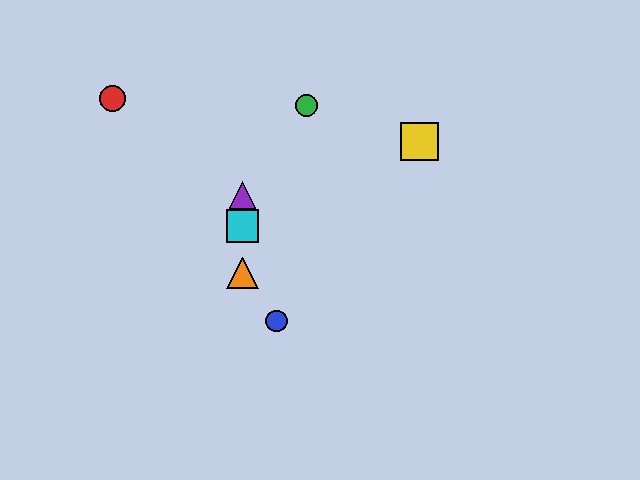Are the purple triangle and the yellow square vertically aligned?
No, the purple triangle is at x≈242 and the yellow square is at x≈420.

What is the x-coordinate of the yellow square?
The yellow square is at x≈420.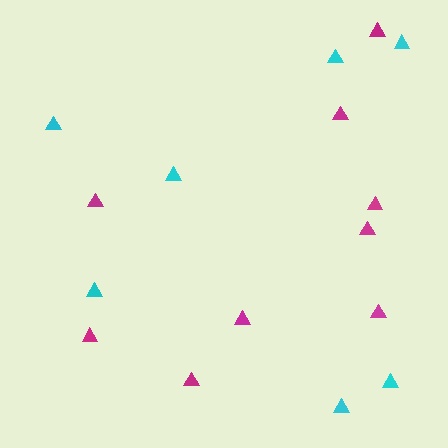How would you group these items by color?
There are 2 groups: one group of magenta triangles (9) and one group of cyan triangles (7).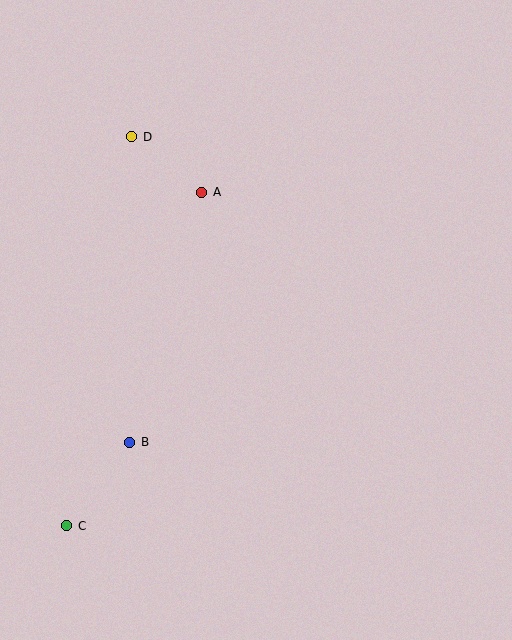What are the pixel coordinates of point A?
Point A is at (202, 192).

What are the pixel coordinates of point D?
Point D is at (132, 136).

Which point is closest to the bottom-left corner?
Point C is closest to the bottom-left corner.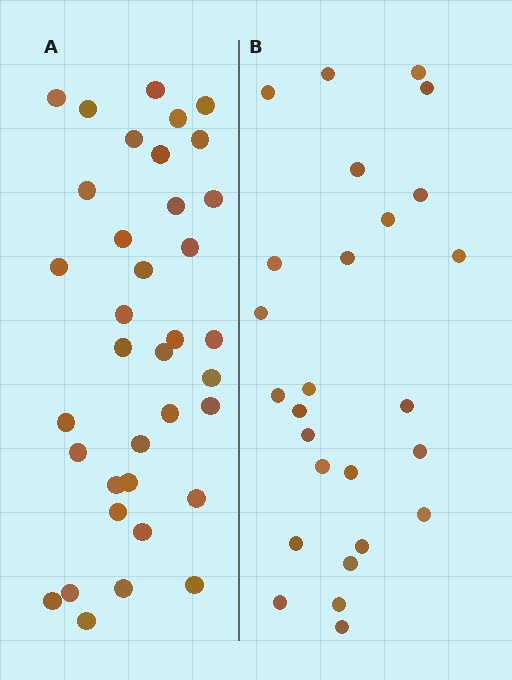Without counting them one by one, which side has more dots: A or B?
Region A (the left region) has more dots.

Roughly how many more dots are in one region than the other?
Region A has roughly 10 or so more dots than region B.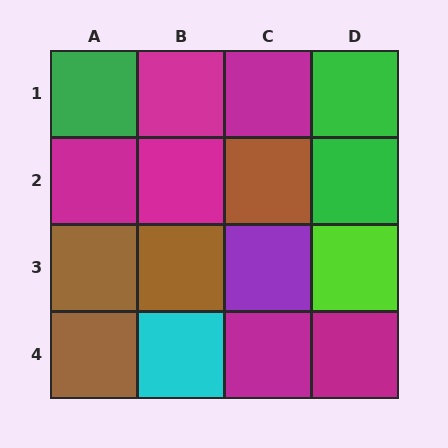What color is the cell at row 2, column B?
Magenta.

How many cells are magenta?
6 cells are magenta.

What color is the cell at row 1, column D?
Green.